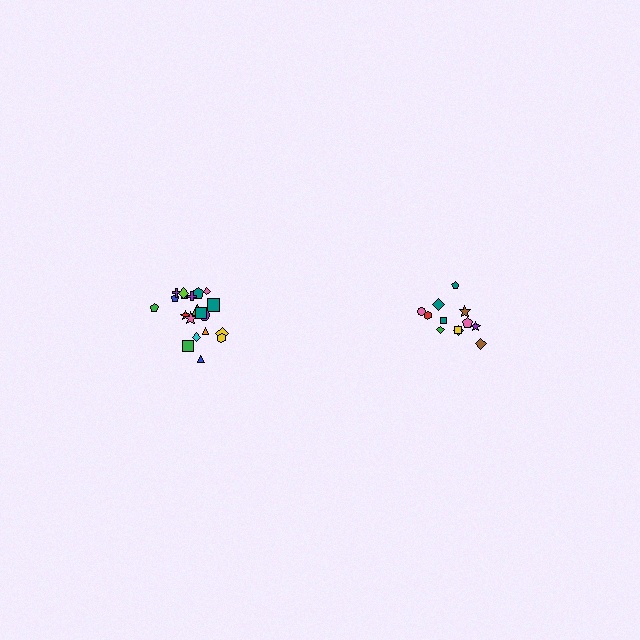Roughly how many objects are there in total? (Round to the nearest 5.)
Roughly 35 objects in total.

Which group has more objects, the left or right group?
The left group.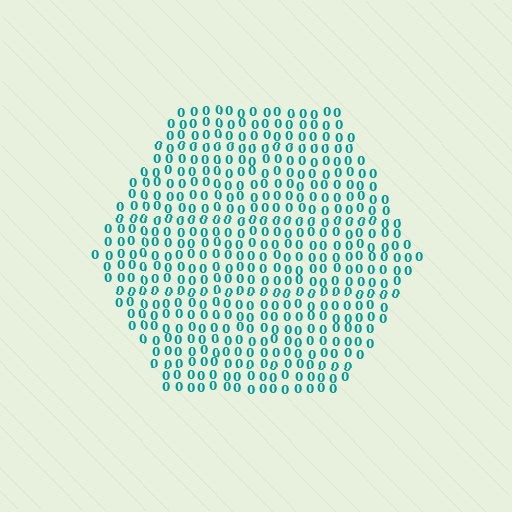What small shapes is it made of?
It is made of small digit 0's.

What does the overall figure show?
The overall figure shows a hexagon.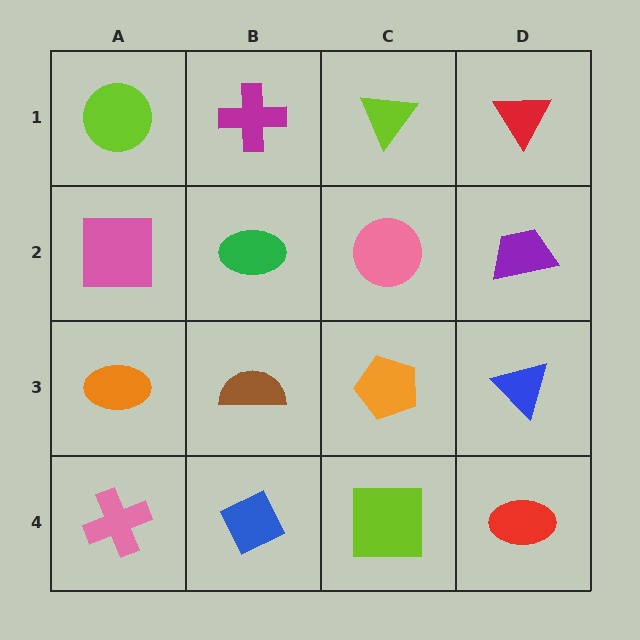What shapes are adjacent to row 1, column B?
A green ellipse (row 2, column B), a lime circle (row 1, column A), a lime triangle (row 1, column C).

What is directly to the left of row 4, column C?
A blue diamond.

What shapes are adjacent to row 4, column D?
A blue triangle (row 3, column D), a lime square (row 4, column C).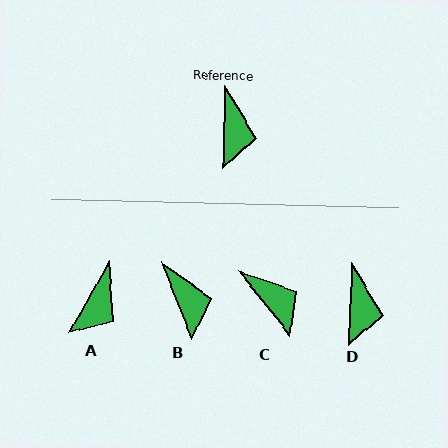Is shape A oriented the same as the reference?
No, it is off by about 28 degrees.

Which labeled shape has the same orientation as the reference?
D.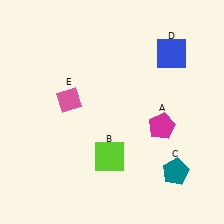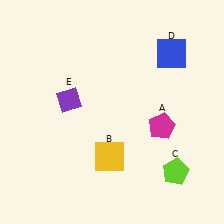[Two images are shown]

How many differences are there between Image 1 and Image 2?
There are 3 differences between the two images.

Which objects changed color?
B changed from lime to yellow. C changed from teal to lime. E changed from pink to purple.